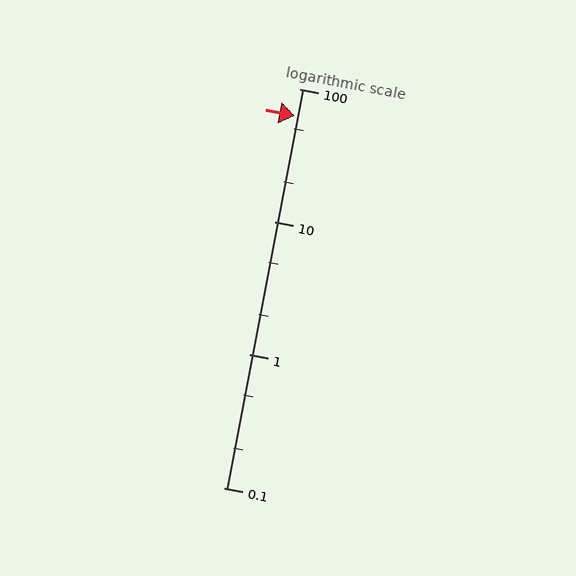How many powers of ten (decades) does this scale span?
The scale spans 3 decades, from 0.1 to 100.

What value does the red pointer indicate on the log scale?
The pointer indicates approximately 63.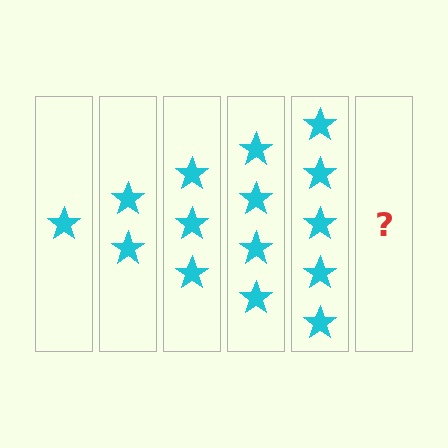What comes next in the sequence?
The next element should be 6 stars.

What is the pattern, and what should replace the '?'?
The pattern is that each step adds one more star. The '?' should be 6 stars.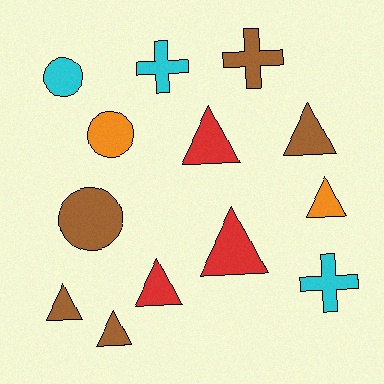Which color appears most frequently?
Brown, with 5 objects.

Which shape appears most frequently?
Triangle, with 7 objects.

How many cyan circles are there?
There is 1 cyan circle.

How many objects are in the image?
There are 13 objects.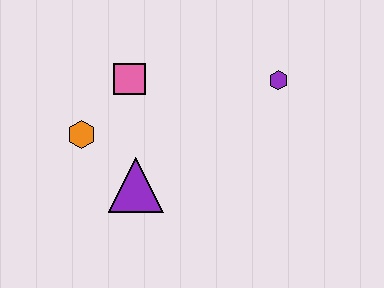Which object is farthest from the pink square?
The purple hexagon is farthest from the pink square.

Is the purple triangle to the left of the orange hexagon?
No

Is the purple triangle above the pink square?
No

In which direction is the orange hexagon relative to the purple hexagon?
The orange hexagon is to the left of the purple hexagon.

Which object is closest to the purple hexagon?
The pink square is closest to the purple hexagon.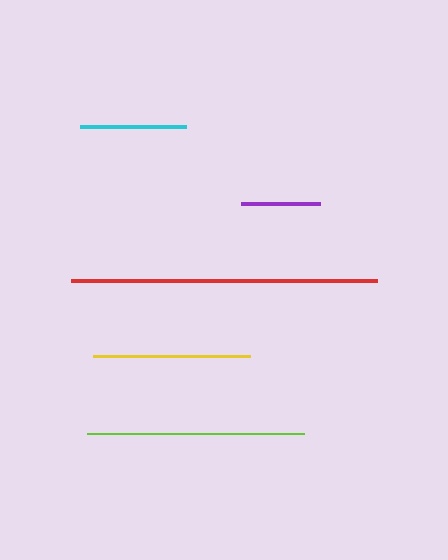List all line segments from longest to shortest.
From longest to shortest: red, lime, yellow, cyan, purple.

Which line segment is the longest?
The red line is the longest at approximately 306 pixels.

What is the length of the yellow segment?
The yellow segment is approximately 157 pixels long.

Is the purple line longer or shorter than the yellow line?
The yellow line is longer than the purple line.